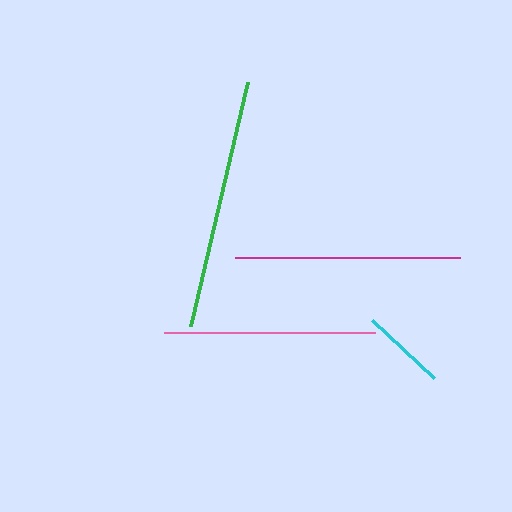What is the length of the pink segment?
The pink segment is approximately 211 pixels long.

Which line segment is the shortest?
The cyan line is the shortest at approximately 85 pixels.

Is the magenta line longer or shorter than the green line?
The green line is longer than the magenta line.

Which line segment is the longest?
The green line is the longest at approximately 250 pixels.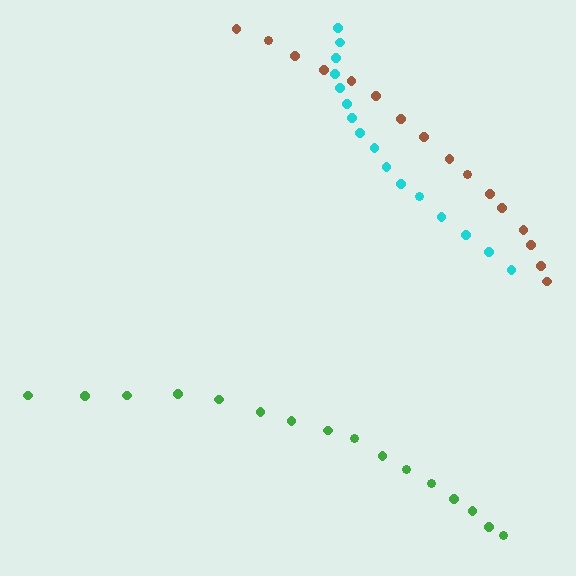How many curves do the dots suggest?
There are 3 distinct paths.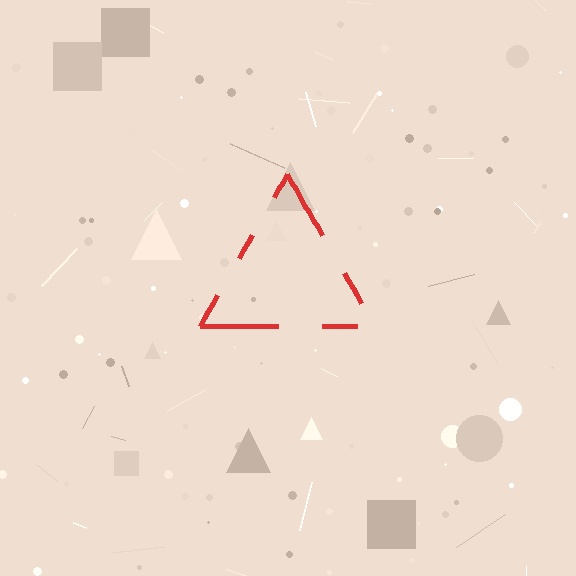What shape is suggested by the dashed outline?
The dashed outline suggests a triangle.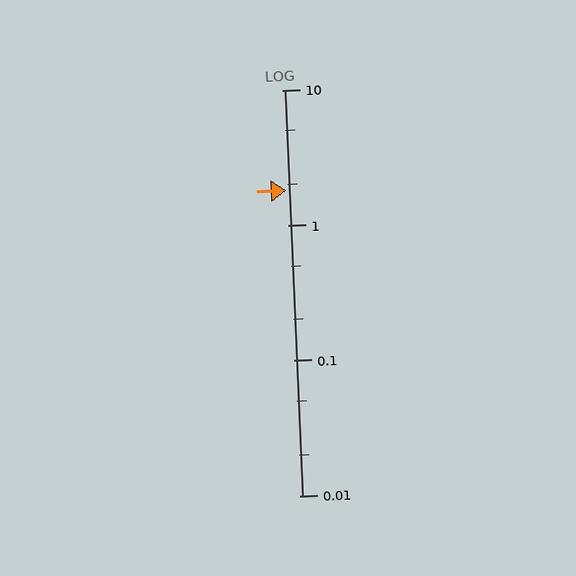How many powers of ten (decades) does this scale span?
The scale spans 3 decades, from 0.01 to 10.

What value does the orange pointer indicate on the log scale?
The pointer indicates approximately 1.8.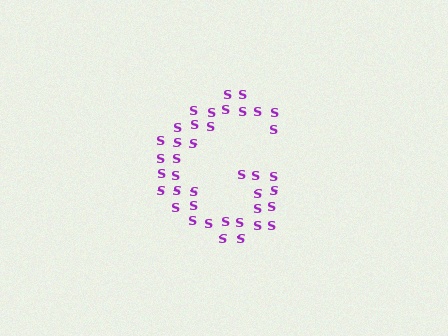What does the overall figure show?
The overall figure shows the letter G.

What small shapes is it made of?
It is made of small letter S's.